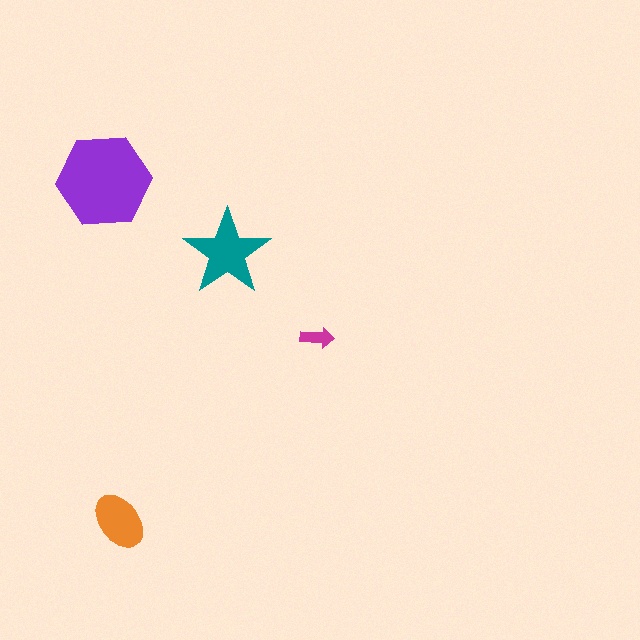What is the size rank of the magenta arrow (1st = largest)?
4th.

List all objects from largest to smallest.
The purple hexagon, the teal star, the orange ellipse, the magenta arrow.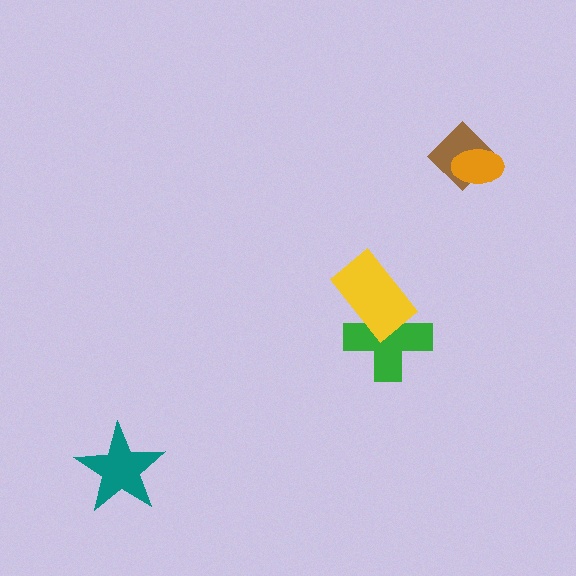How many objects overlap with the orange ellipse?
1 object overlaps with the orange ellipse.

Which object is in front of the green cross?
The yellow rectangle is in front of the green cross.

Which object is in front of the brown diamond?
The orange ellipse is in front of the brown diamond.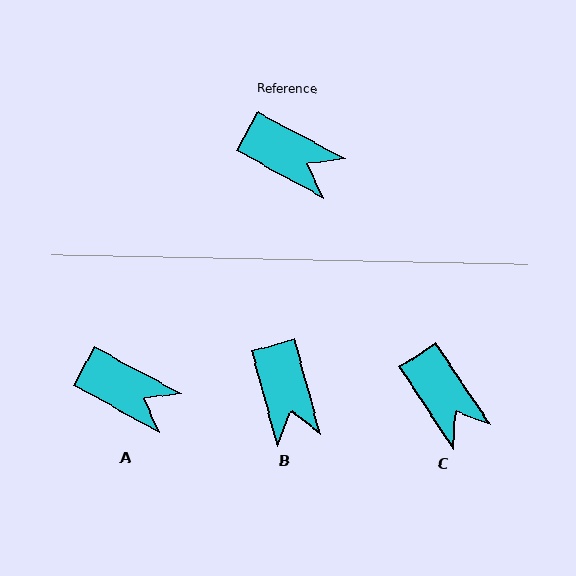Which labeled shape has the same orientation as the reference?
A.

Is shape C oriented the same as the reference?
No, it is off by about 27 degrees.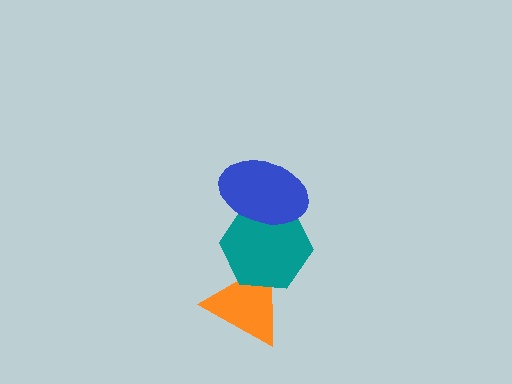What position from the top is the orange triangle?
The orange triangle is 3rd from the top.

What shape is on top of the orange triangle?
The teal hexagon is on top of the orange triangle.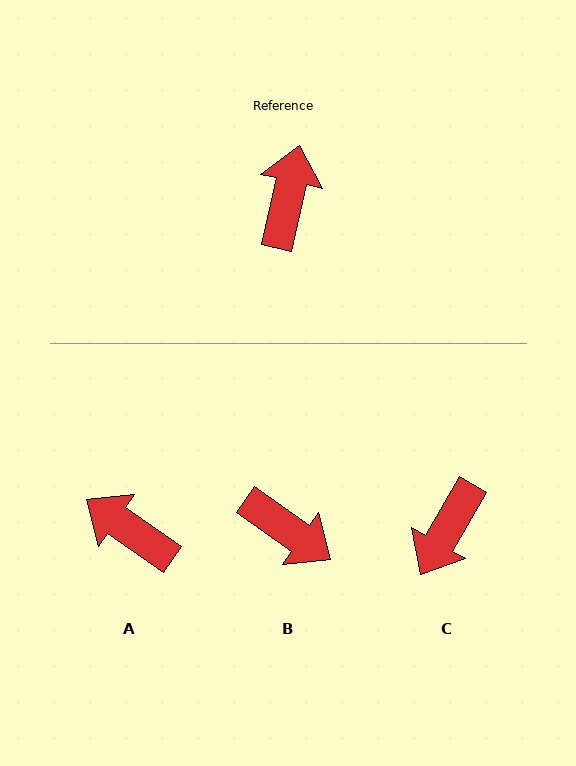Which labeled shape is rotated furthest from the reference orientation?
C, about 162 degrees away.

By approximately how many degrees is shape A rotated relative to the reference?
Approximately 68 degrees counter-clockwise.